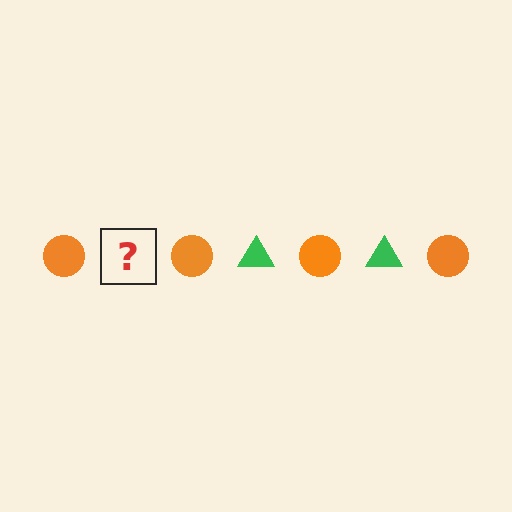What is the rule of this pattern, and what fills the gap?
The rule is that the pattern alternates between orange circle and green triangle. The gap should be filled with a green triangle.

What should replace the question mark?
The question mark should be replaced with a green triangle.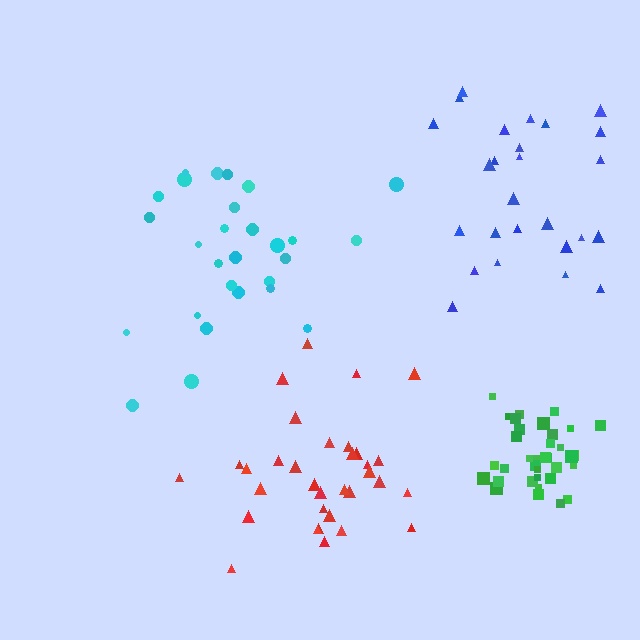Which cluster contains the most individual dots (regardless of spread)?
Green (35).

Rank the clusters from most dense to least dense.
green, red, blue, cyan.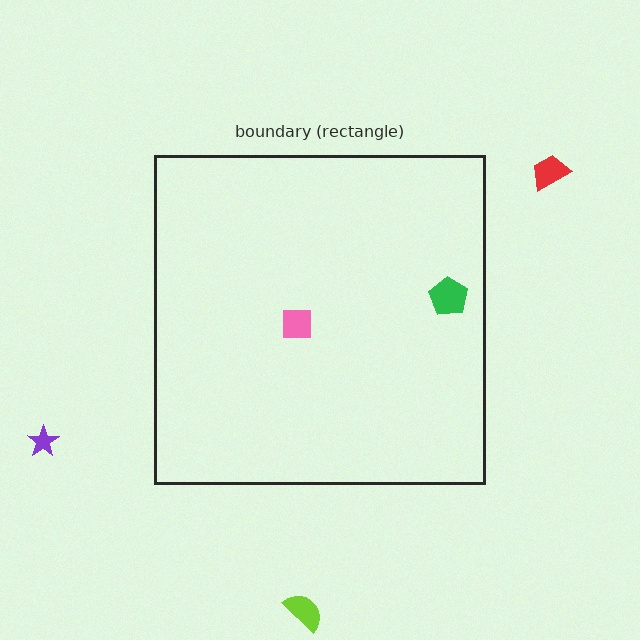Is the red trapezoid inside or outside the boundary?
Outside.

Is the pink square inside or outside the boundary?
Inside.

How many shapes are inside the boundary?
2 inside, 3 outside.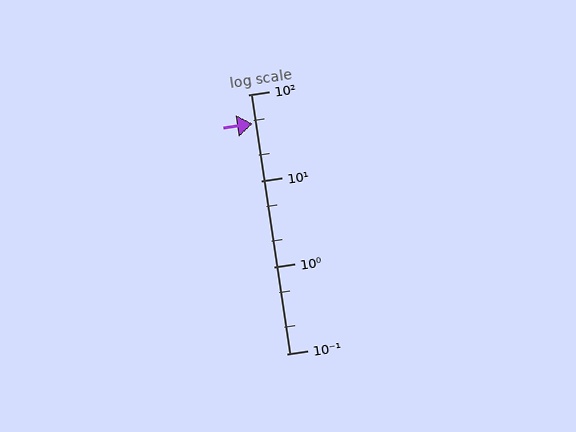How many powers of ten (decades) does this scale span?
The scale spans 3 decades, from 0.1 to 100.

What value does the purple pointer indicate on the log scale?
The pointer indicates approximately 46.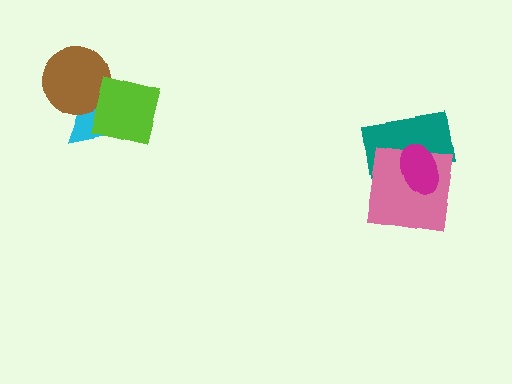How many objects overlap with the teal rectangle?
2 objects overlap with the teal rectangle.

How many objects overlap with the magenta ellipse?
2 objects overlap with the magenta ellipse.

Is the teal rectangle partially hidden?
Yes, it is partially covered by another shape.